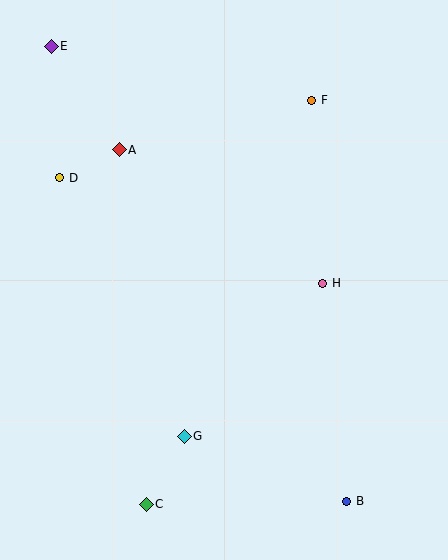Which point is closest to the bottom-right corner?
Point B is closest to the bottom-right corner.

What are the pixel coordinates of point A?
Point A is at (119, 150).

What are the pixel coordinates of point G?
Point G is at (184, 436).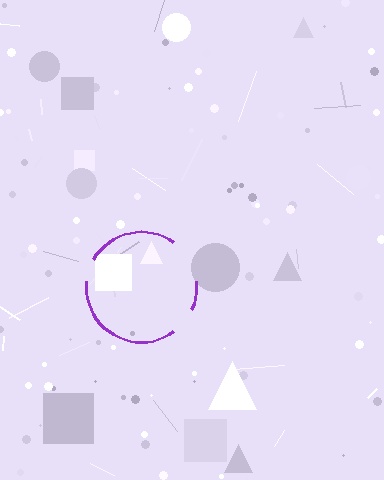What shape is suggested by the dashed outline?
The dashed outline suggests a circle.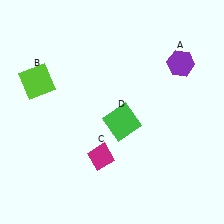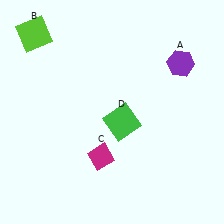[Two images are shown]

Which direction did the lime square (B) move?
The lime square (B) moved up.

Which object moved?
The lime square (B) moved up.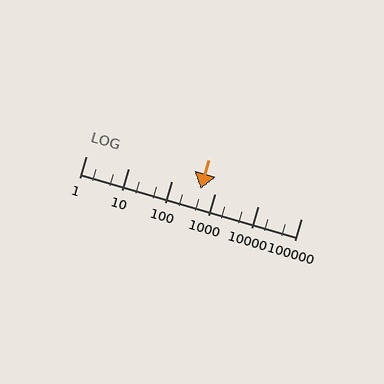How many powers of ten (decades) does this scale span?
The scale spans 5 decades, from 1 to 100000.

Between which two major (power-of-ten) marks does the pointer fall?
The pointer is between 100 and 1000.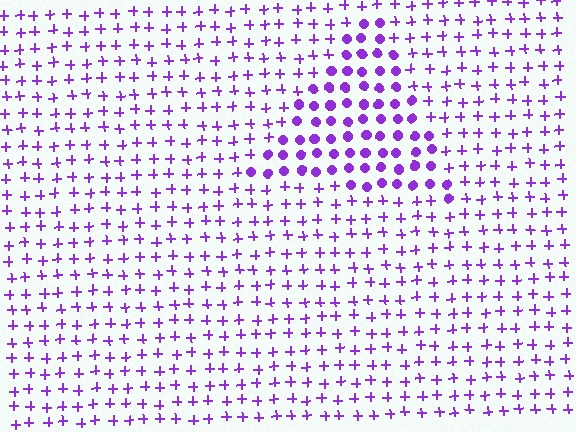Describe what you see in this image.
The image is filled with small purple elements arranged in a uniform grid. A triangle-shaped region contains circles, while the surrounding area contains plus signs. The boundary is defined purely by the change in element shape.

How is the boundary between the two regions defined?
The boundary is defined by a change in element shape: circles inside vs. plus signs outside. All elements share the same color and spacing.